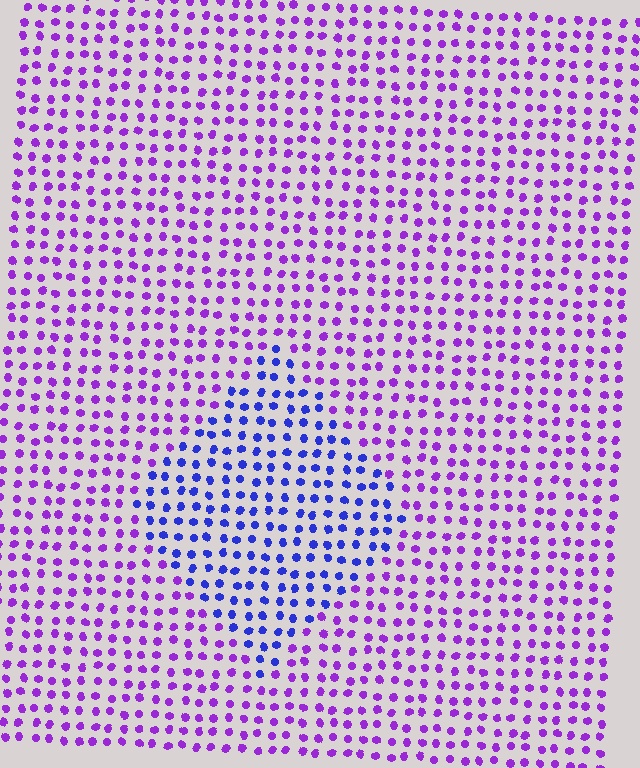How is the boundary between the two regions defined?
The boundary is defined purely by a slight shift in hue (about 43 degrees). Spacing, size, and orientation are identical on both sides.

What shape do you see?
I see a diamond.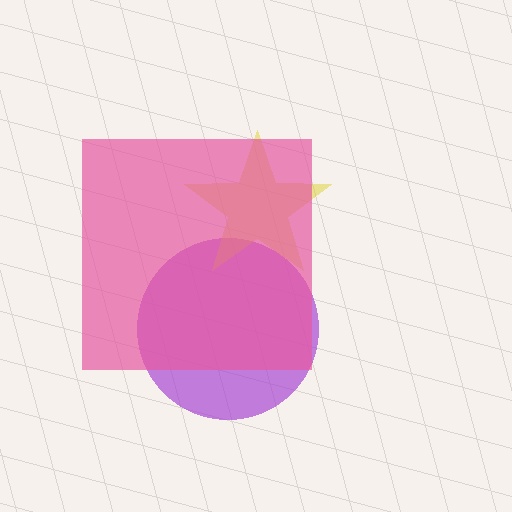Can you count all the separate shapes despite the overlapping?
Yes, there are 3 separate shapes.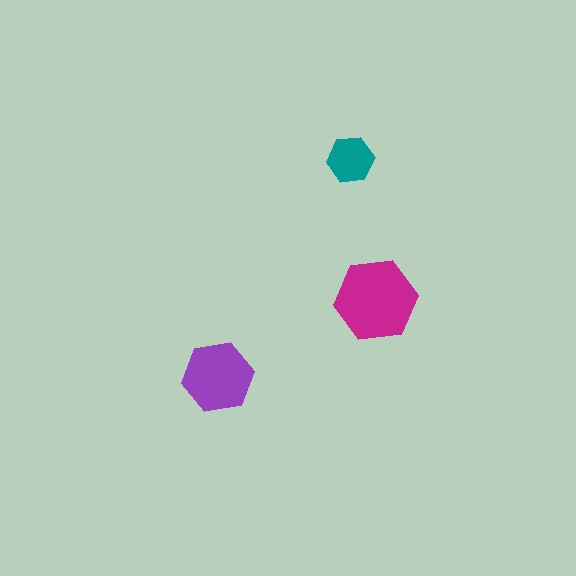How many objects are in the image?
There are 3 objects in the image.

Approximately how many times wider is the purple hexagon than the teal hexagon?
About 1.5 times wider.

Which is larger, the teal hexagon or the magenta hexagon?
The magenta one.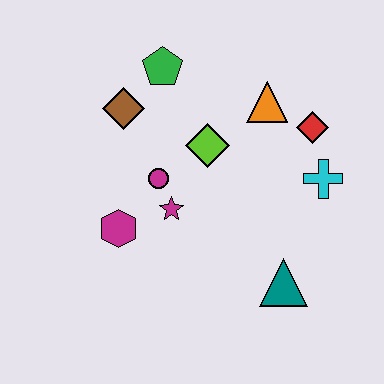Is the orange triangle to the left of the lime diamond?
No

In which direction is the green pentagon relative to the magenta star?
The green pentagon is above the magenta star.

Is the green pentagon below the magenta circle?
No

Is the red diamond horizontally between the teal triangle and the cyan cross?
Yes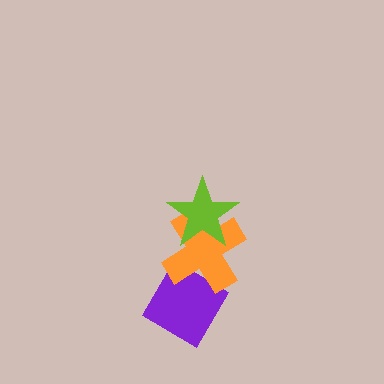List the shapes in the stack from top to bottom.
From top to bottom: the lime star, the orange cross, the purple diamond.